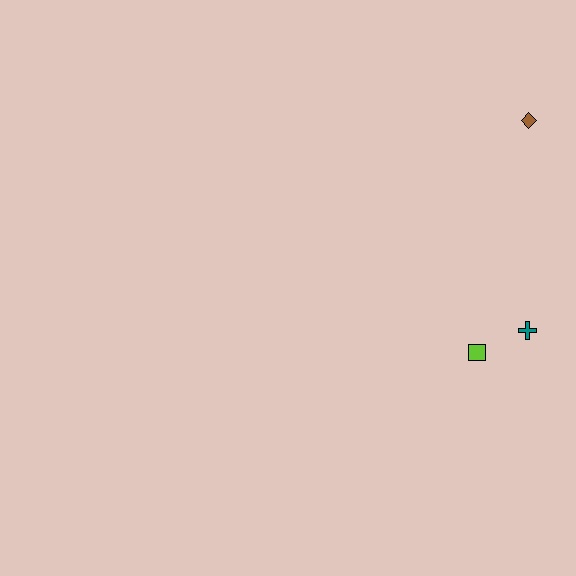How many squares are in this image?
There is 1 square.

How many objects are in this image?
There are 3 objects.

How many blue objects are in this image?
There are no blue objects.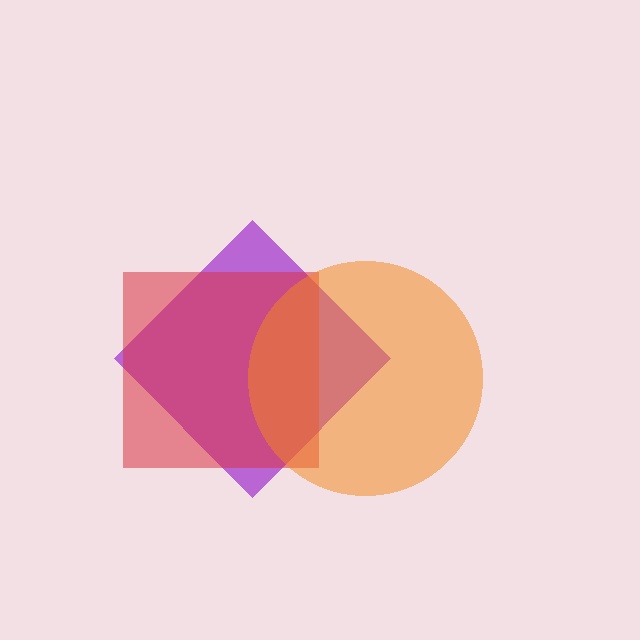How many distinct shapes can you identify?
There are 3 distinct shapes: a purple diamond, a red square, an orange circle.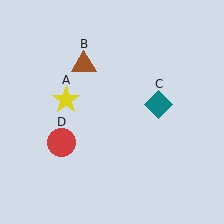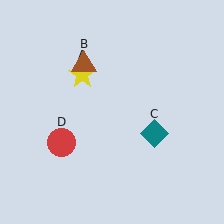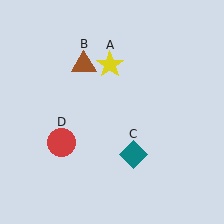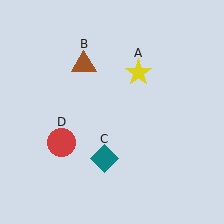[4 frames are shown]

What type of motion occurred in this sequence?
The yellow star (object A), teal diamond (object C) rotated clockwise around the center of the scene.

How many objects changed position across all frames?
2 objects changed position: yellow star (object A), teal diamond (object C).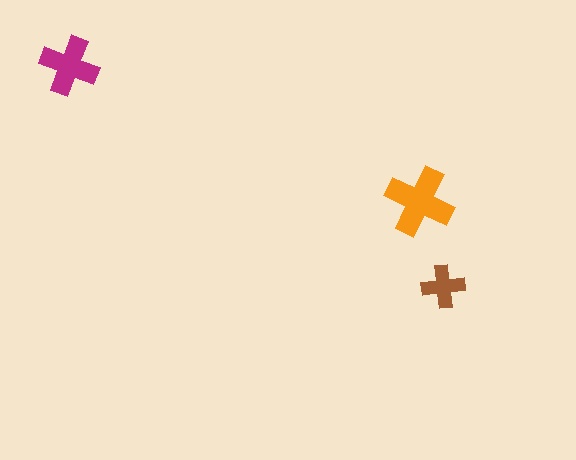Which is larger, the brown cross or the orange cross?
The orange one.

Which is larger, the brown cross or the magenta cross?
The magenta one.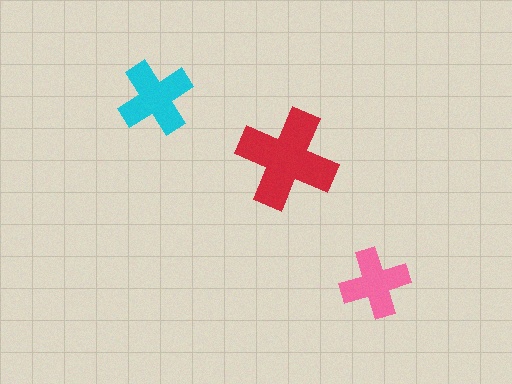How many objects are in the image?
There are 3 objects in the image.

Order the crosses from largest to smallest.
the red one, the cyan one, the pink one.